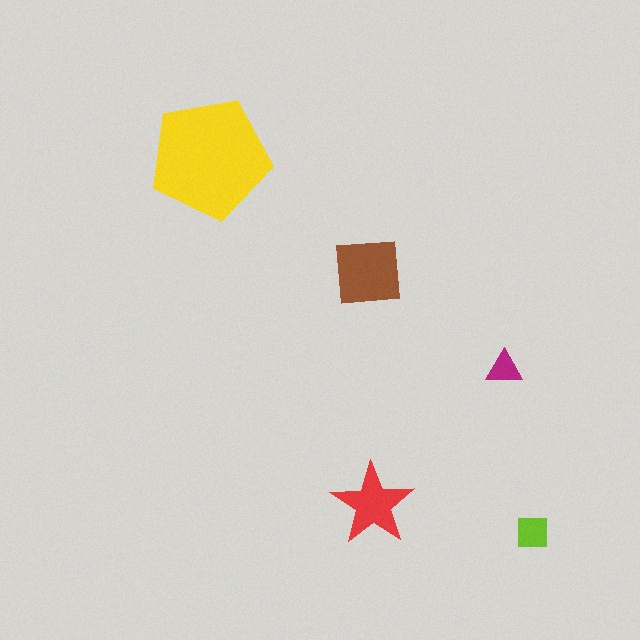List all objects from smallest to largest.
The magenta triangle, the lime square, the red star, the brown square, the yellow pentagon.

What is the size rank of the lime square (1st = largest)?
4th.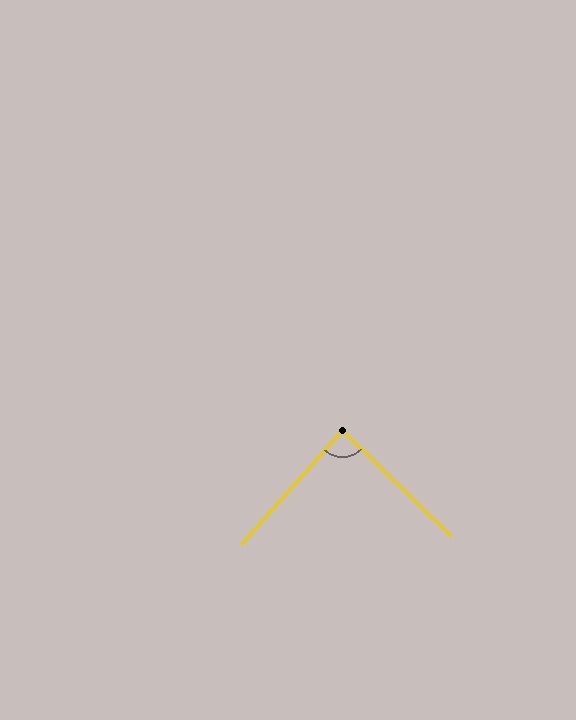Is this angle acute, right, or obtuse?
It is approximately a right angle.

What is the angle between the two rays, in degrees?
Approximately 88 degrees.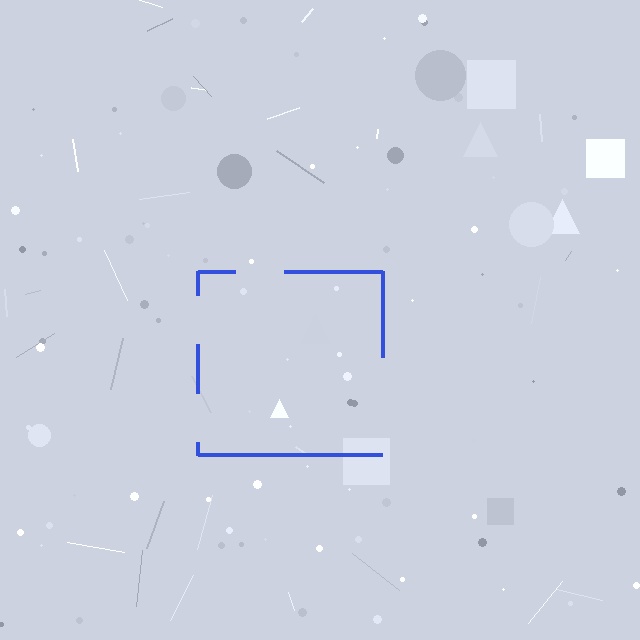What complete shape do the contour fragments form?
The contour fragments form a square.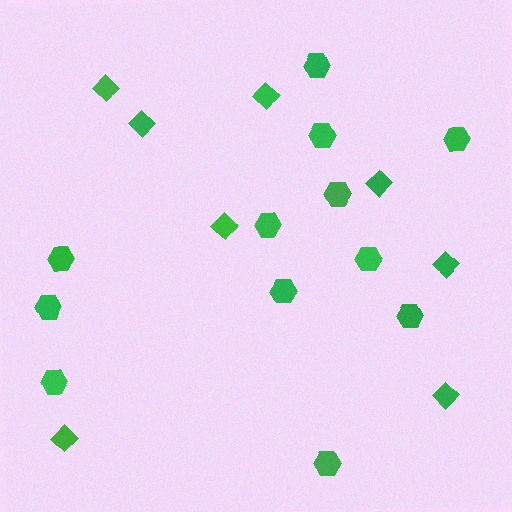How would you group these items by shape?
There are 2 groups: one group of diamonds (8) and one group of hexagons (12).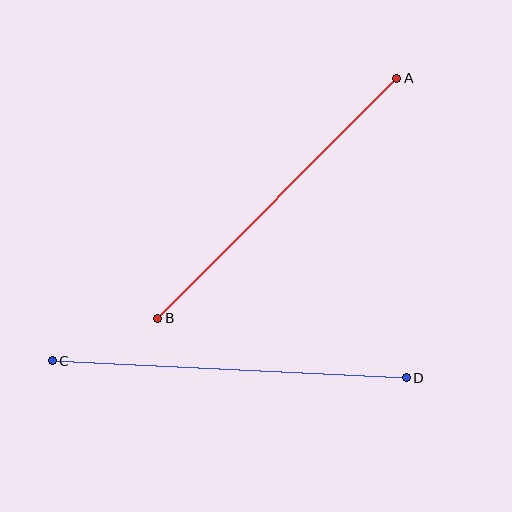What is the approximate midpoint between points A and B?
The midpoint is at approximately (277, 198) pixels.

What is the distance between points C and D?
The distance is approximately 355 pixels.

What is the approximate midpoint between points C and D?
The midpoint is at approximately (229, 369) pixels.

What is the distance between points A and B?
The distance is approximately 339 pixels.